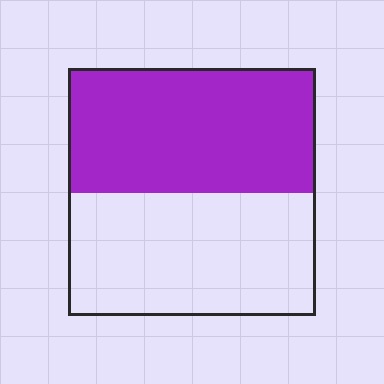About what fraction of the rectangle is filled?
About one half (1/2).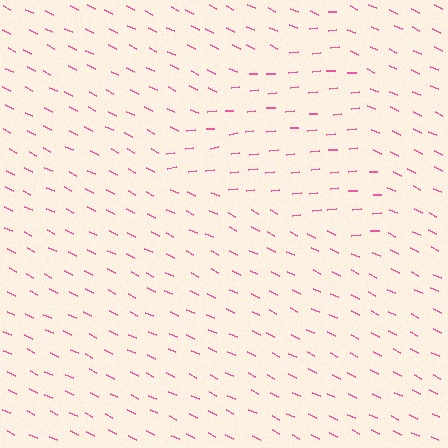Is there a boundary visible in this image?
Yes, there is a texture boundary formed by a change in line orientation.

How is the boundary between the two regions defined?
The boundary is defined purely by a change in line orientation (approximately 31 degrees difference). All lines are the same color and thickness.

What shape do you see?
I see a triangle.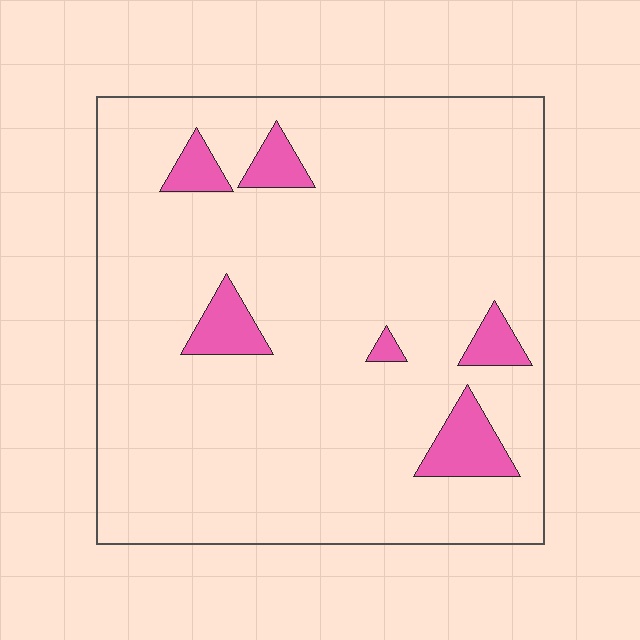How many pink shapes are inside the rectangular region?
6.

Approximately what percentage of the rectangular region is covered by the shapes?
Approximately 10%.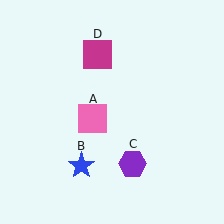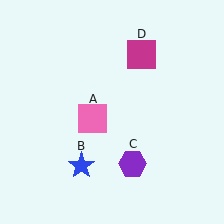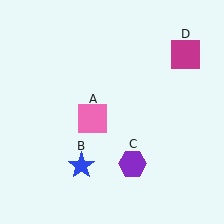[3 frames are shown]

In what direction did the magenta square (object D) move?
The magenta square (object D) moved right.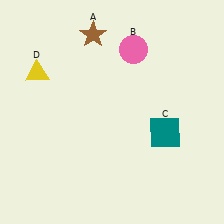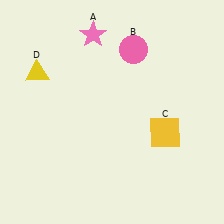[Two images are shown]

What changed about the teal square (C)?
In Image 1, C is teal. In Image 2, it changed to yellow.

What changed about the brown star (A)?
In Image 1, A is brown. In Image 2, it changed to pink.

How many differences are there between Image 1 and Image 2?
There are 2 differences between the two images.